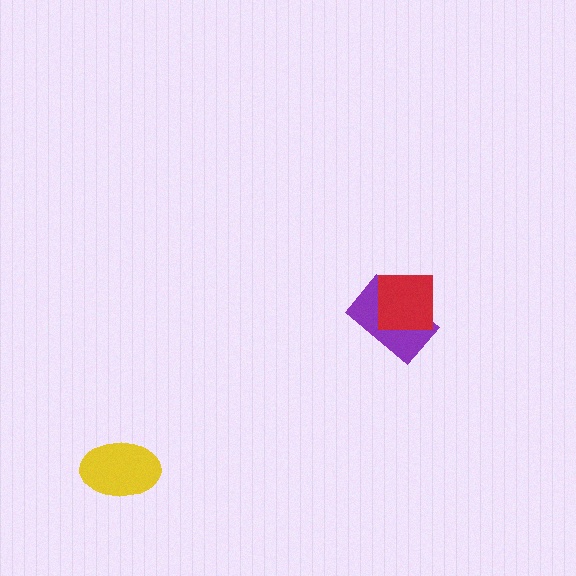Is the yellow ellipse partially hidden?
No, no other shape covers it.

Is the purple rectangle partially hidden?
Yes, it is partially covered by another shape.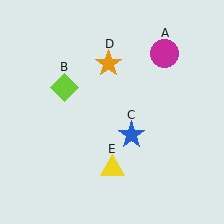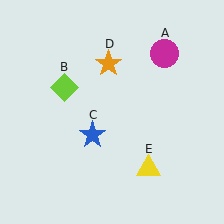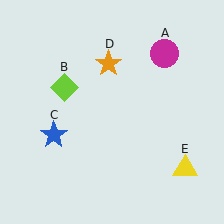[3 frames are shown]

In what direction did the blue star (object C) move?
The blue star (object C) moved left.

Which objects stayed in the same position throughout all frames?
Magenta circle (object A) and lime diamond (object B) and orange star (object D) remained stationary.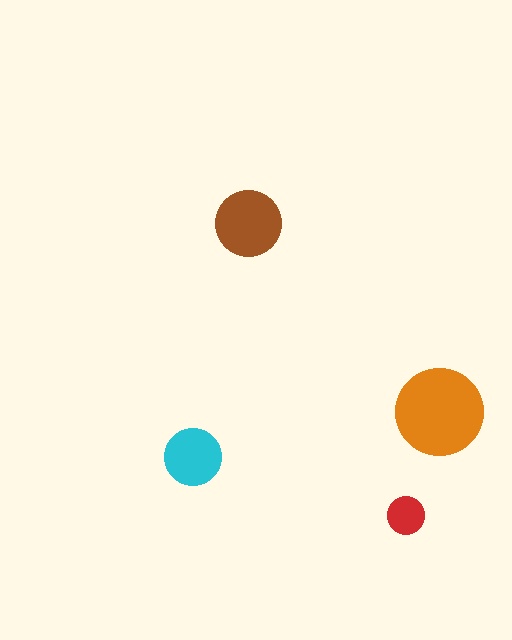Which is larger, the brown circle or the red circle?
The brown one.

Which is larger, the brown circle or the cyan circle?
The brown one.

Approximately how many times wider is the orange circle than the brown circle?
About 1.5 times wider.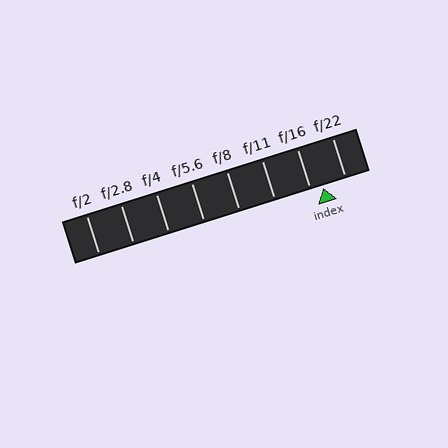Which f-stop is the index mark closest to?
The index mark is closest to f/16.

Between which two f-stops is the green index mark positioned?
The index mark is between f/16 and f/22.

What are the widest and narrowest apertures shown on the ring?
The widest aperture shown is f/2 and the narrowest is f/22.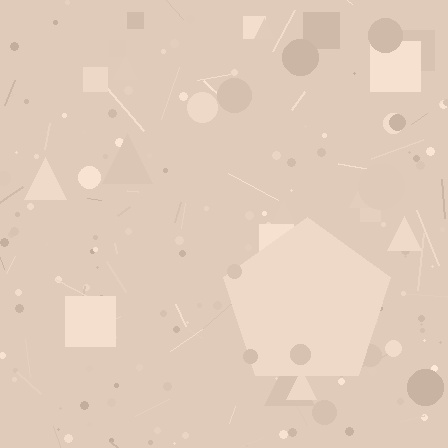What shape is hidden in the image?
A pentagon is hidden in the image.